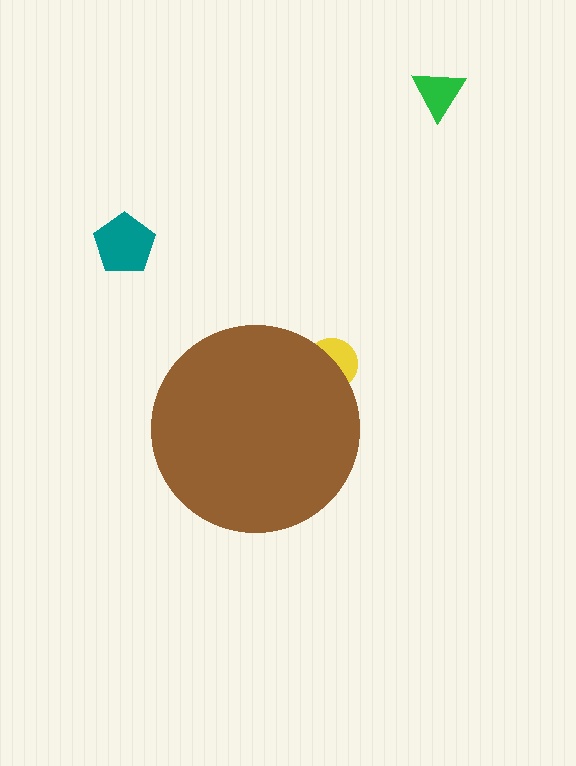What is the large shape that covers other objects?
A brown circle.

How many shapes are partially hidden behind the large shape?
1 shape is partially hidden.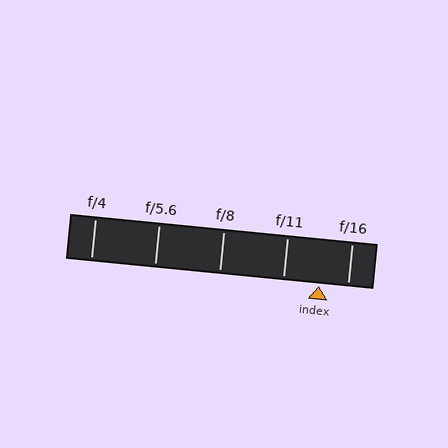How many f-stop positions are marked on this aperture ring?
There are 5 f-stop positions marked.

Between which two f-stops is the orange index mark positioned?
The index mark is between f/11 and f/16.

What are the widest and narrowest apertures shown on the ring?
The widest aperture shown is f/4 and the narrowest is f/16.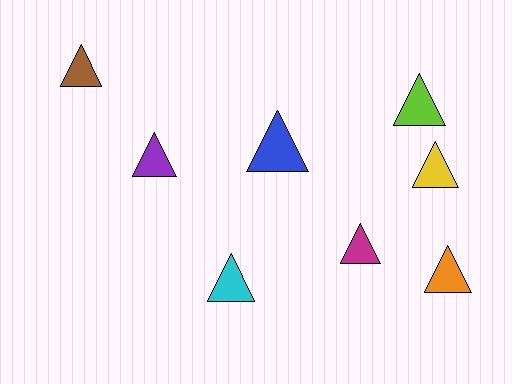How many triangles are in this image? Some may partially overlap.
There are 8 triangles.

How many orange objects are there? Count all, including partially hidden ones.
There is 1 orange object.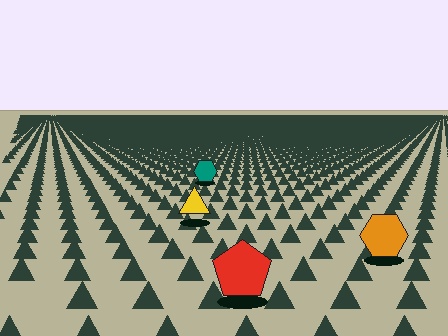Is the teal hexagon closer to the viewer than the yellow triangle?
No. The yellow triangle is closer — you can tell from the texture gradient: the ground texture is coarser near it.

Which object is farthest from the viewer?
The teal hexagon is farthest from the viewer. It appears smaller and the ground texture around it is denser.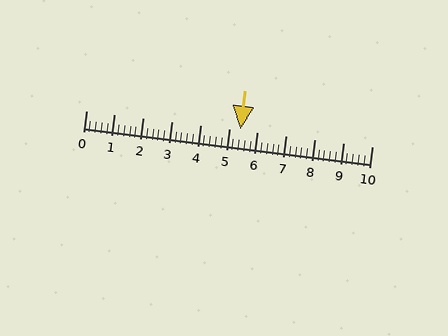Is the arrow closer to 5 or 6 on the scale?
The arrow is closer to 5.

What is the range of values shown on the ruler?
The ruler shows values from 0 to 10.